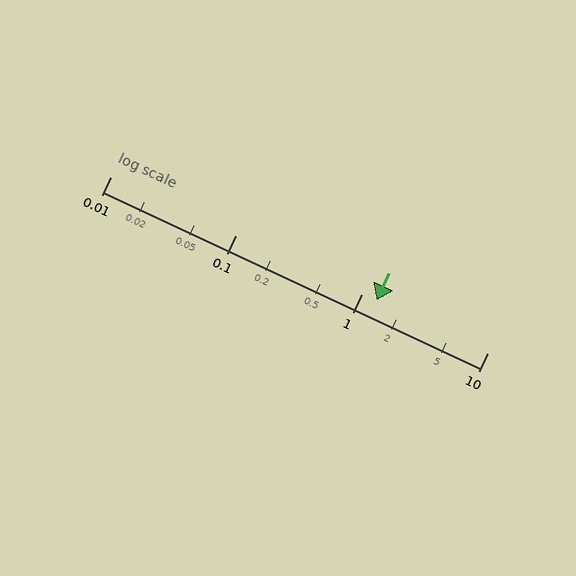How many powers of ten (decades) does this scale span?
The scale spans 3 decades, from 0.01 to 10.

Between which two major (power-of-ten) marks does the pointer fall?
The pointer is between 1 and 10.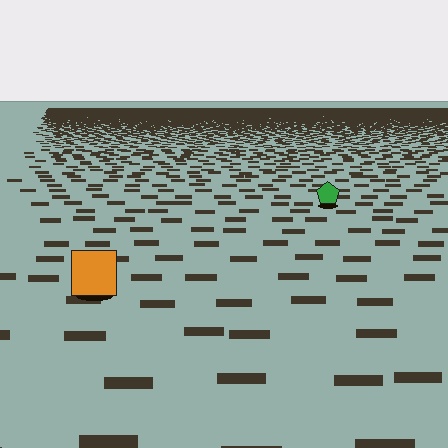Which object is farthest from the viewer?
The green pentagon is farthest from the viewer. It appears smaller and the ground texture around it is denser.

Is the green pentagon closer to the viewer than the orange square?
No. The orange square is closer — you can tell from the texture gradient: the ground texture is coarser near it.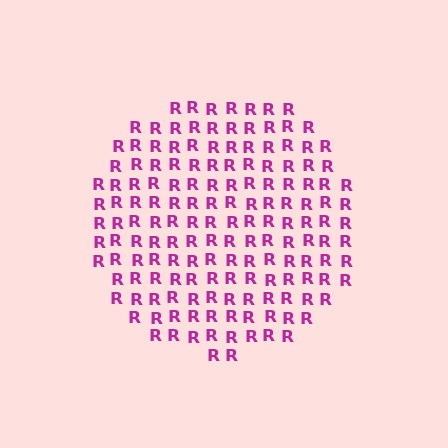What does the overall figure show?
The overall figure shows a circle.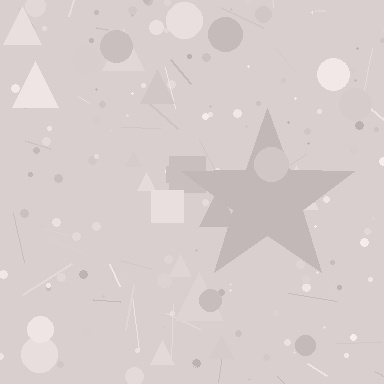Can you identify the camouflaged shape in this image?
The camouflaged shape is a star.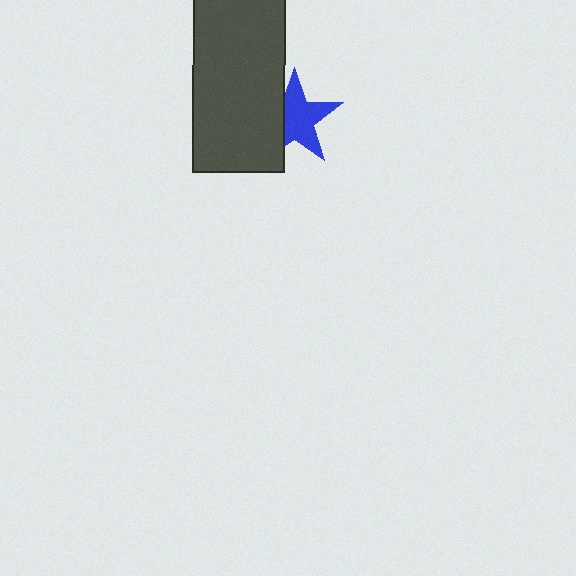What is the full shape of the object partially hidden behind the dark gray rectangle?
The partially hidden object is a blue star.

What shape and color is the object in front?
The object in front is a dark gray rectangle.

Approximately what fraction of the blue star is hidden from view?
Roughly 33% of the blue star is hidden behind the dark gray rectangle.